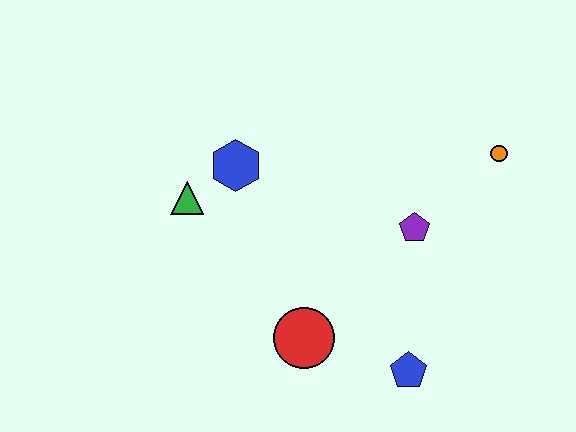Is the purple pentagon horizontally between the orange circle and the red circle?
Yes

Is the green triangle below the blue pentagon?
No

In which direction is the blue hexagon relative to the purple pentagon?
The blue hexagon is to the left of the purple pentagon.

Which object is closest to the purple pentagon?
The orange circle is closest to the purple pentagon.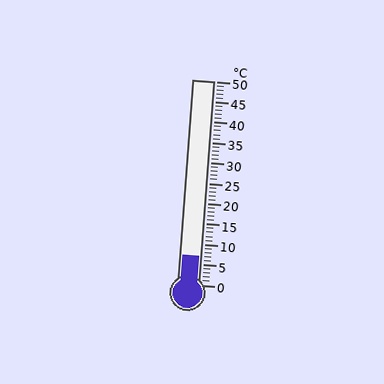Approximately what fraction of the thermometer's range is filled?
The thermometer is filled to approximately 15% of its range.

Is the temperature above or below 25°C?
The temperature is below 25°C.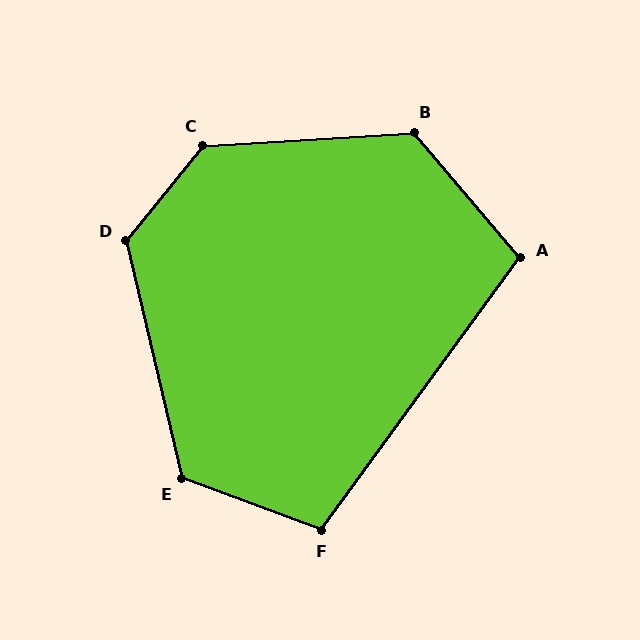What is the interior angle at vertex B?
Approximately 127 degrees (obtuse).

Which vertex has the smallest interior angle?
A, at approximately 104 degrees.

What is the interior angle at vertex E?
Approximately 124 degrees (obtuse).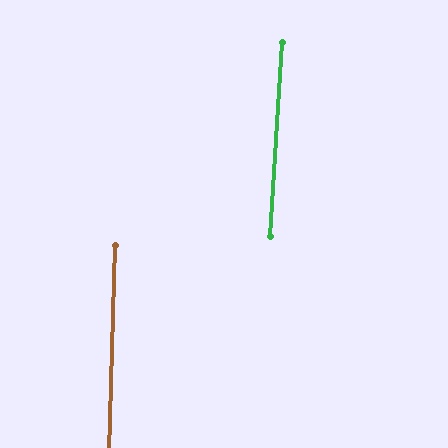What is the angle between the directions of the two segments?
Approximately 2 degrees.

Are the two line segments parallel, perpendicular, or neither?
Parallel — their directions differ by only 2.0°.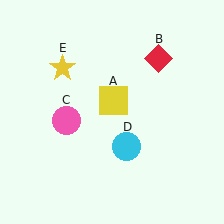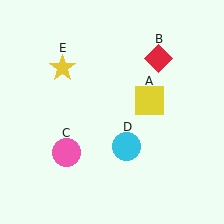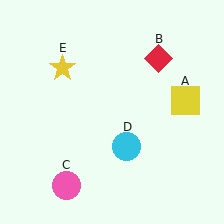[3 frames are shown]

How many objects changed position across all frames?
2 objects changed position: yellow square (object A), pink circle (object C).